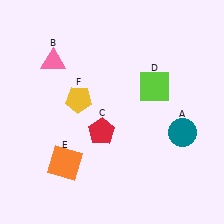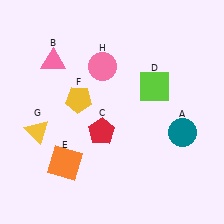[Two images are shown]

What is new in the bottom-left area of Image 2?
A yellow triangle (G) was added in the bottom-left area of Image 2.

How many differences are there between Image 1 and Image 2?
There are 2 differences between the two images.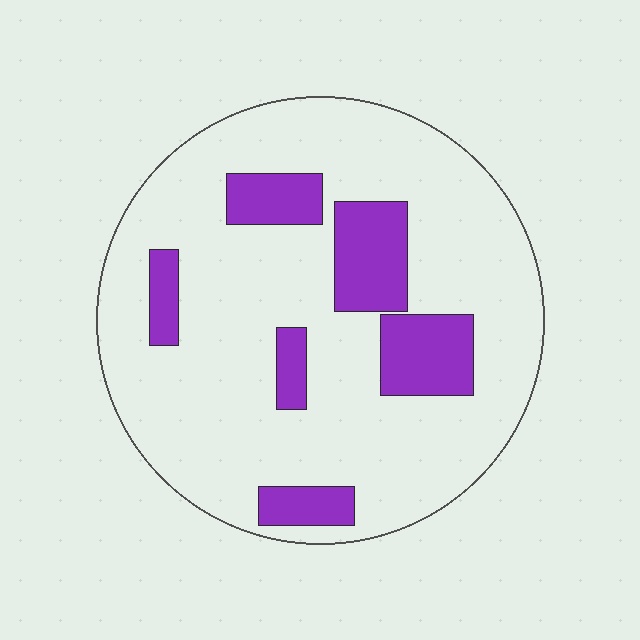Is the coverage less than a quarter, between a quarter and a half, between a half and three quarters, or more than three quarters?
Less than a quarter.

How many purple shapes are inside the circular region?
6.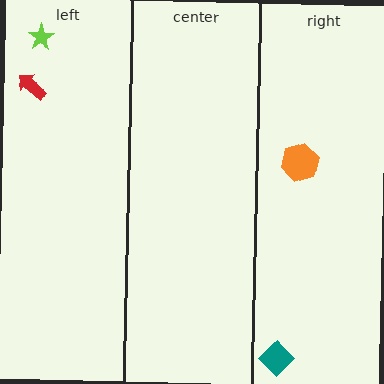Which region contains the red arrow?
The left region.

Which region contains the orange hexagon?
The right region.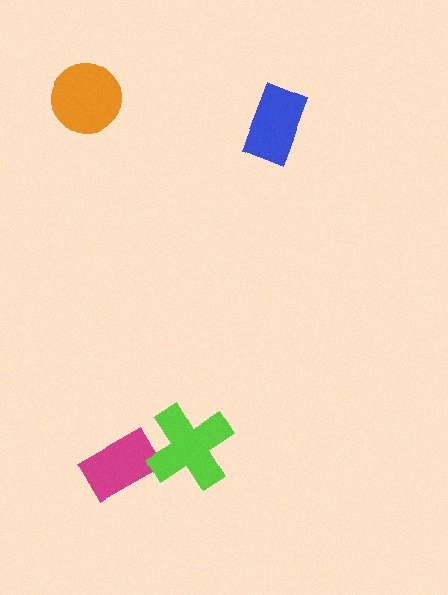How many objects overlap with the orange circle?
0 objects overlap with the orange circle.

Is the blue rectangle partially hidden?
No, no other shape covers it.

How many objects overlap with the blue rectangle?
0 objects overlap with the blue rectangle.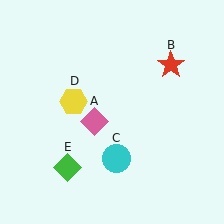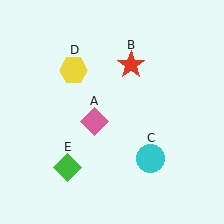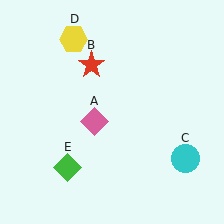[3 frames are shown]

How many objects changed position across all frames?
3 objects changed position: red star (object B), cyan circle (object C), yellow hexagon (object D).